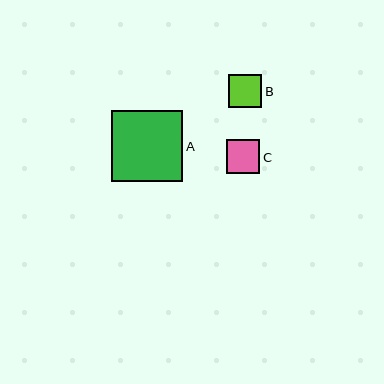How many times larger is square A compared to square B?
Square A is approximately 2.1 times the size of square B.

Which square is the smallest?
Square B is the smallest with a size of approximately 33 pixels.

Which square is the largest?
Square A is the largest with a size of approximately 71 pixels.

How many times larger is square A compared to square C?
Square A is approximately 2.1 times the size of square C.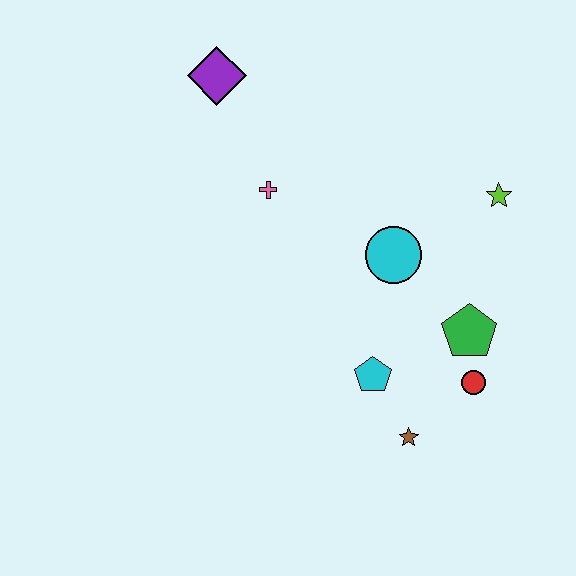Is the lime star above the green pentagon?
Yes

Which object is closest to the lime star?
The cyan circle is closest to the lime star.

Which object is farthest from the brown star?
The purple diamond is farthest from the brown star.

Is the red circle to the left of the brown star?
No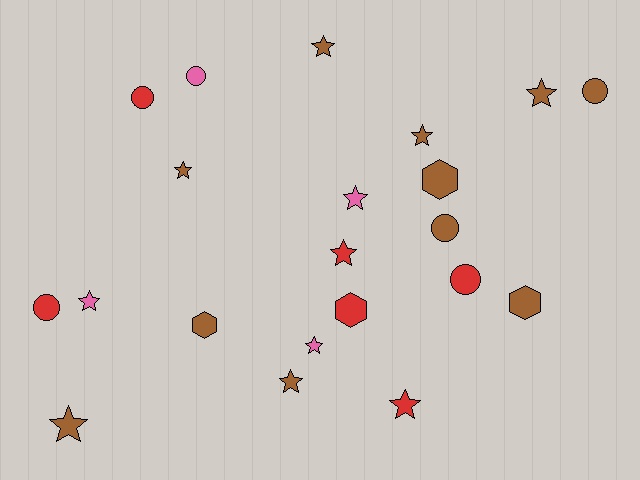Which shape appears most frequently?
Star, with 11 objects.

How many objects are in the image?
There are 21 objects.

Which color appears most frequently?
Brown, with 11 objects.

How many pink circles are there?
There is 1 pink circle.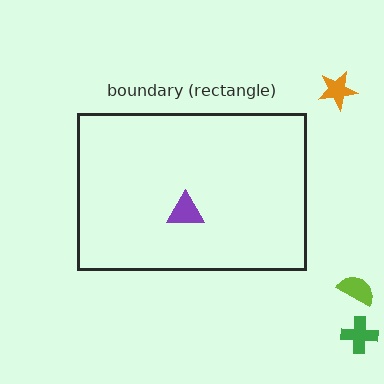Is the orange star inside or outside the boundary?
Outside.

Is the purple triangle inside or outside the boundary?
Inside.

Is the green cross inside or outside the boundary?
Outside.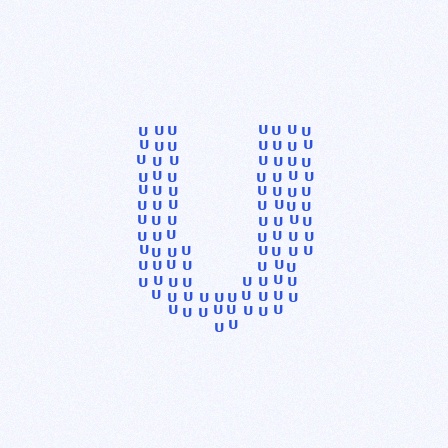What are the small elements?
The small elements are letter U's.